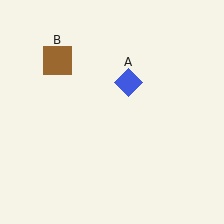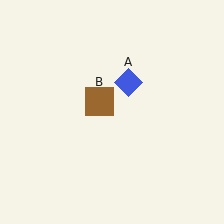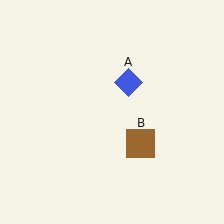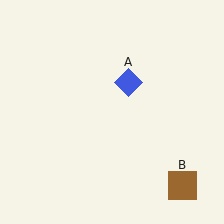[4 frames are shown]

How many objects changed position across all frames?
1 object changed position: brown square (object B).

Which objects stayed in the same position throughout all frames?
Blue diamond (object A) remained stationary.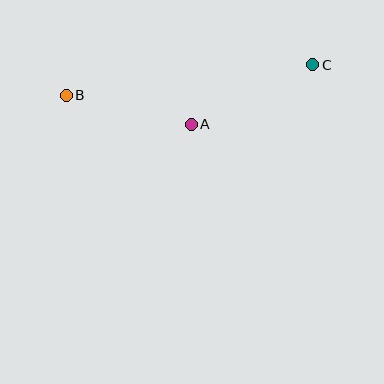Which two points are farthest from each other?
Points B and C are farthest from each other.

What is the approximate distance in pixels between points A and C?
The distance between A and C is approximately 135 pixels.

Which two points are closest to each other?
Points A and B are closest to each other.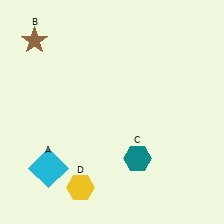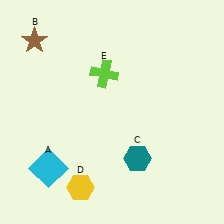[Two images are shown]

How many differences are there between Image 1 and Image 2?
There is 1 difference between the two images.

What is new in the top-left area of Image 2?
A lime cross (E) was added in the top-left area of Image 2.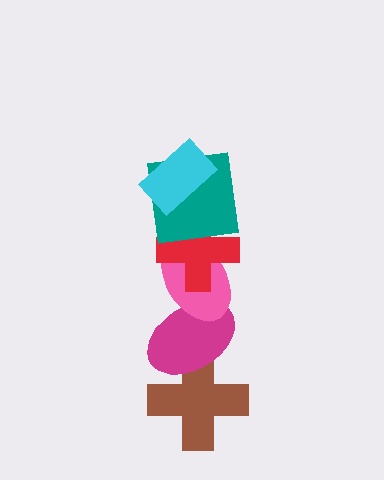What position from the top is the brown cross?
The brown cross is 6th from the top.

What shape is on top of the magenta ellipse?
The pink ellipse is on top of the magenta ellipse.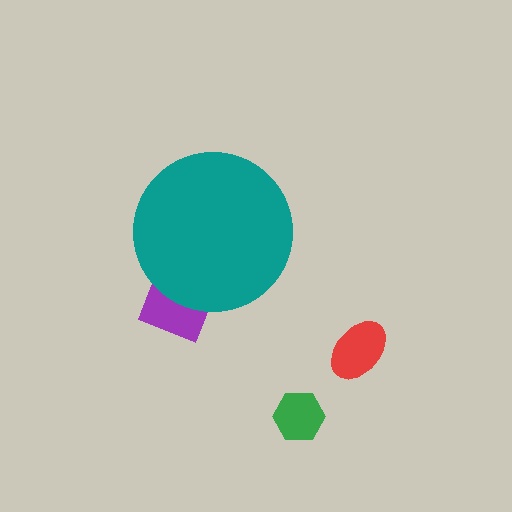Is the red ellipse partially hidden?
No, the red ellipse is fully visible.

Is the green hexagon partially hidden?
No, the green hexagon is fully visible.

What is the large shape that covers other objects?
A teal circle.